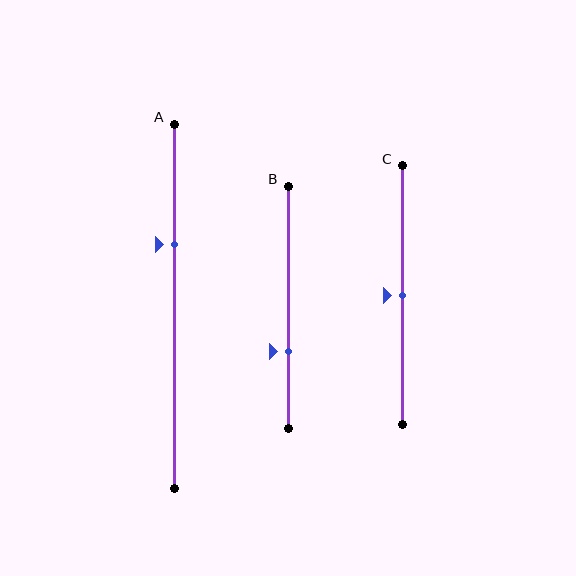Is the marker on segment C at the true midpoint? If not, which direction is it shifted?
Yes, the marker on segment C is at the true midpoint.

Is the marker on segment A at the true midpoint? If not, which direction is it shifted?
No, the marker on segment A is shifted upward by about 17% of the segment length.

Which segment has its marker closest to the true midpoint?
Segment C has its marker closest to the true midpoint.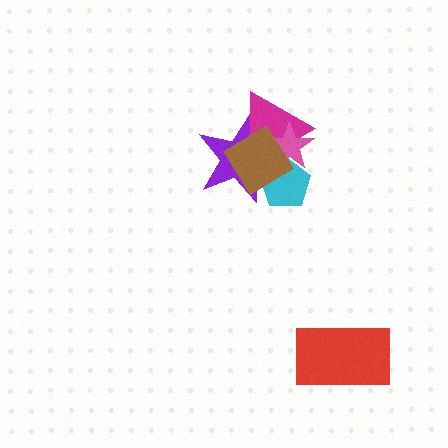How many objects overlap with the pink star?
4 objects overlap with the pink star.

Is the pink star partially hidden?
Yes, it is partially covered by another shape.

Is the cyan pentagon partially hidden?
Yes, it is partially covered by another shape.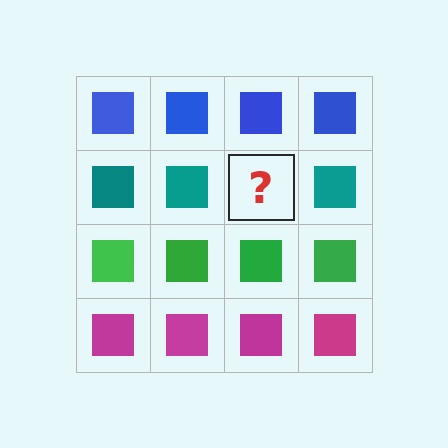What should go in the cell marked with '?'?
The missing cell should contain a teal square.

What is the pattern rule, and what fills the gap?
The rule is that each row has a consistent color. The gap should be filled with a teal square.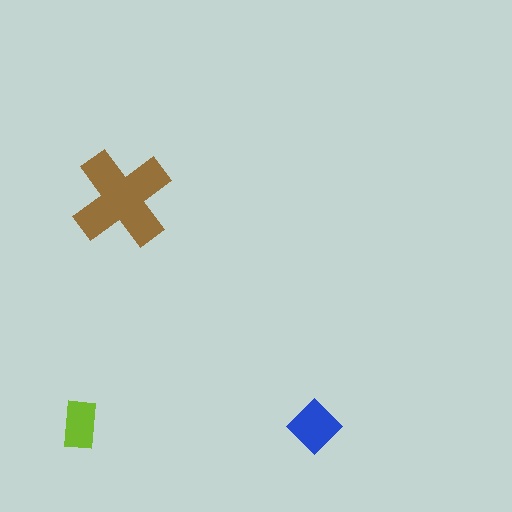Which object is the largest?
The brown cross.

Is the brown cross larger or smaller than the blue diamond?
Larger.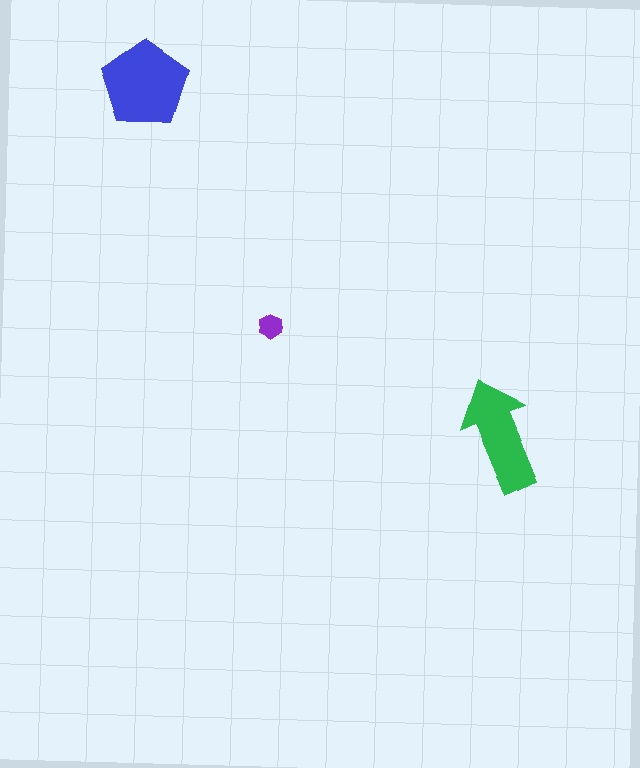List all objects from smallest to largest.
The purple hexagon, the green arrow, the blue pentagon.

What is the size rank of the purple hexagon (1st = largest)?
3rd.